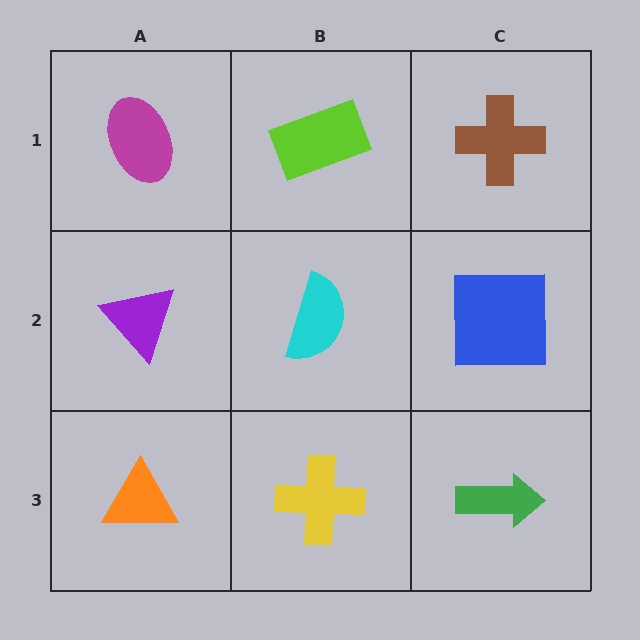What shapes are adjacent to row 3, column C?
A blue square (row 2, column C), a yellow cross (row 3, column B).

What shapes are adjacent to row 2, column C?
A brown cross (row 1, column C), a green arrow (row 3, column C), a cyan semicircle (row 2, column B).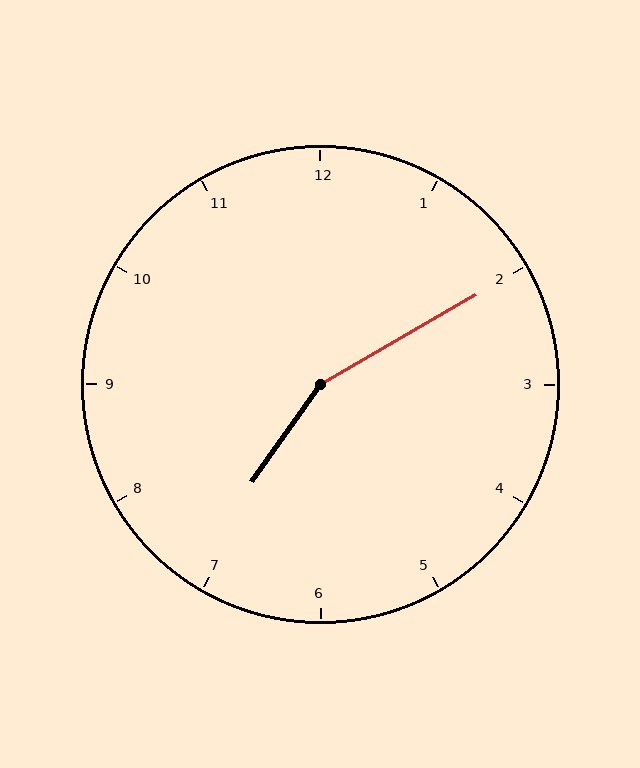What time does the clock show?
7:10.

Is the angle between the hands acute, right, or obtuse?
It is obtuse.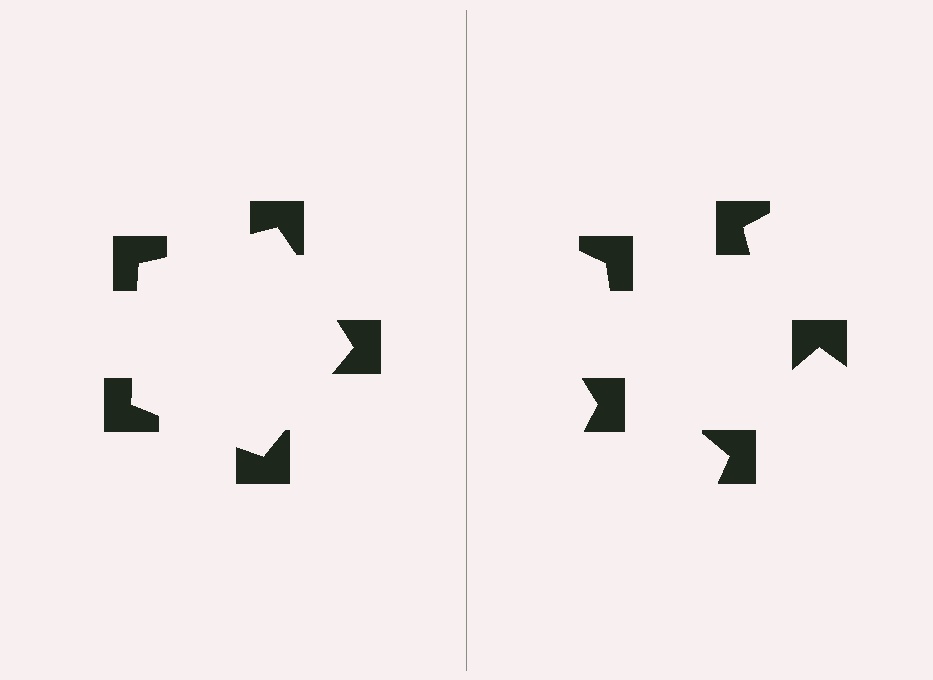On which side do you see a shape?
An illusory pentagon appears on the left side. On the right side the wedge cuts are rotated, so no coherent shape forms.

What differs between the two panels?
The notched squares are positioned identically on both sides; only the wedge orientations differ. On the left they align to a pentagon; on the right they are misaligned.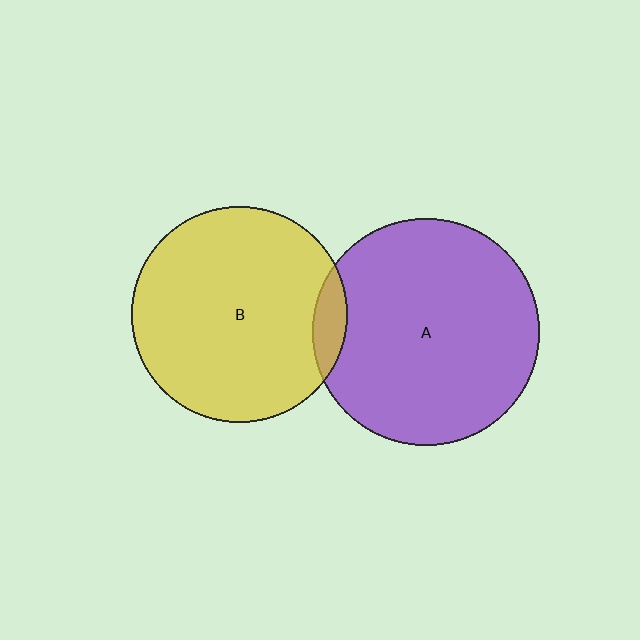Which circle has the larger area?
Circle A (purple).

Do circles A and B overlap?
Yes.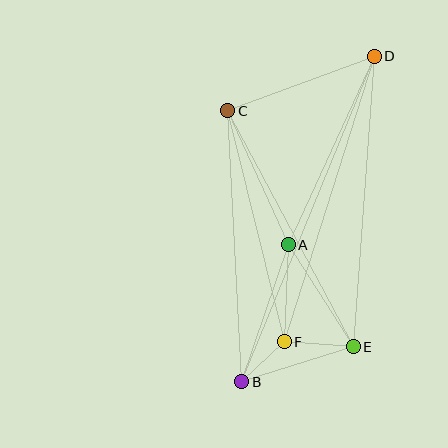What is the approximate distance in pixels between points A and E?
The distance between A and E is approximately 121 pixels.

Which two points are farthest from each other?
Points B and D are farthest from each other.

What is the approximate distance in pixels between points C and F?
The distance between C and F is approximately 238 pixels.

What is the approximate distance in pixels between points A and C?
The distance between A and C is approximately 147 pixels.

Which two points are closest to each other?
Points B and F are closest to each other.